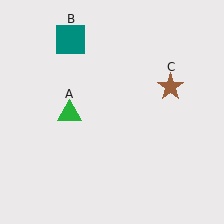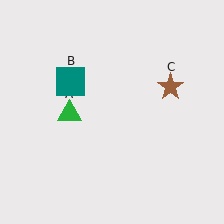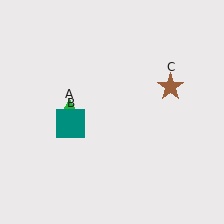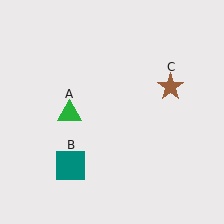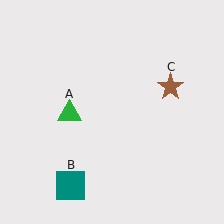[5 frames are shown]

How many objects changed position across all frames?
1 object changed position: teal square (object B).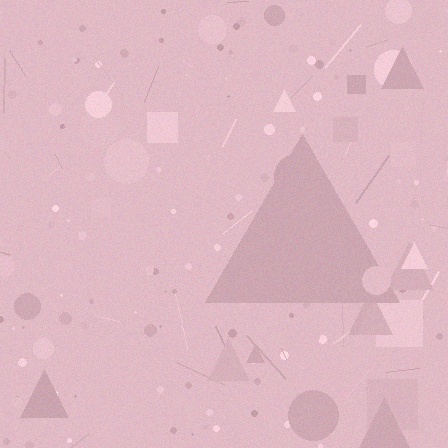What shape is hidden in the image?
A triangle is hidden in the image.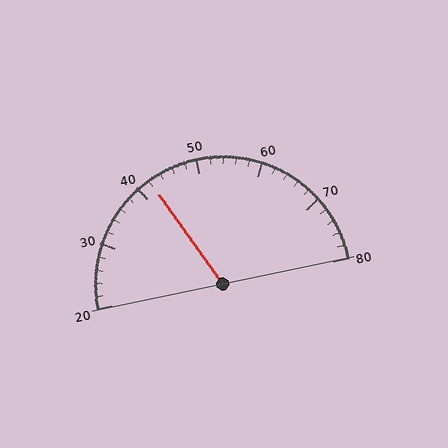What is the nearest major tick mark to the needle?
The nearest major tick mark is 40.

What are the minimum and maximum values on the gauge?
The gauge ranges from 20 to 80.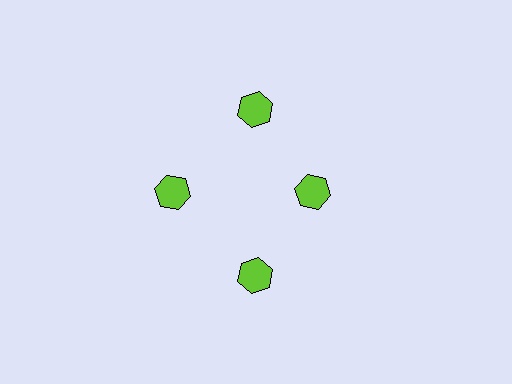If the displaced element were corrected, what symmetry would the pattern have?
It would have 4-fold rotational symmetry — the pattern would map onto itself every 90 degrees.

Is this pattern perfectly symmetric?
No. The 4 lime hexagons are arranged in a ring, but one element near the 3 o'clock position is pulled inward toward the center, breaking the 4-fold rotational symmetry.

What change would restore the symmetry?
The symmetry would be restored by moving it outward, back onto the ring so that all 4 hexagons sit at equal angles and equal distance from the center.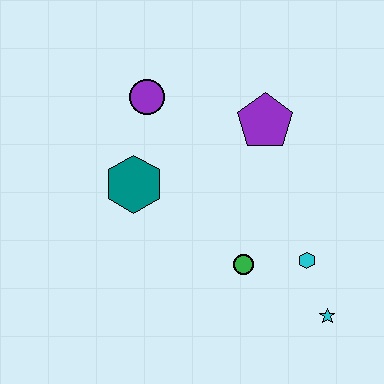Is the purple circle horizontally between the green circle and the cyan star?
No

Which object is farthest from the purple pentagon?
The cyan star is farthest from the purple pentagon.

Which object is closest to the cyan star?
The cyan hexagon is closest to the cyan star.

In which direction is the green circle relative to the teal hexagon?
The green circle is to the right of the teal hexagon.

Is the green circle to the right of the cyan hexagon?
No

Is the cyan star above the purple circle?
No